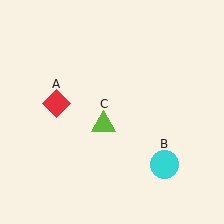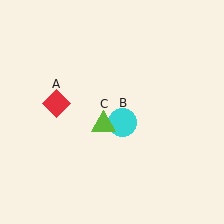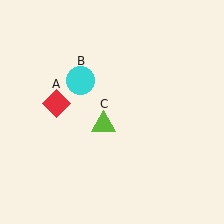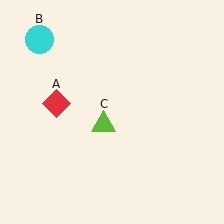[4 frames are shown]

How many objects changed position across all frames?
1 object changed position: cyan circle (object B).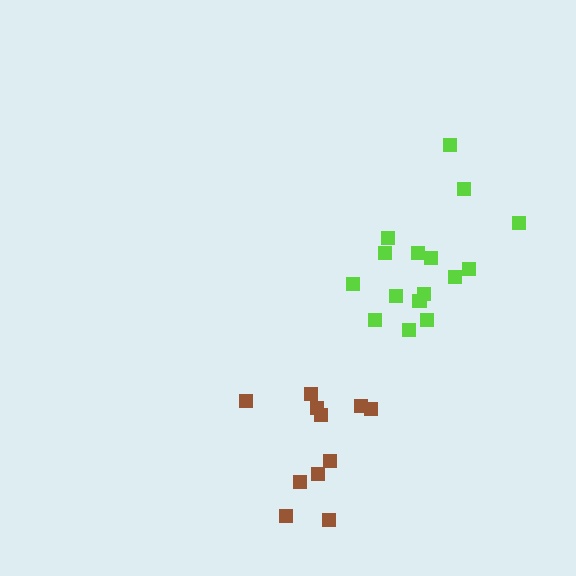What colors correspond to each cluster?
The clusters are colored: lime, brown.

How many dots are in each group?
Group 1: 16 dots, Group 2: 11 dots (27 total).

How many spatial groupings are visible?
There are 2 spatial groupings.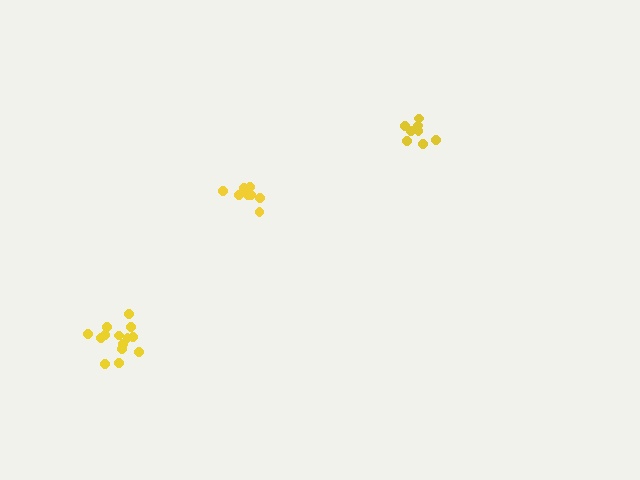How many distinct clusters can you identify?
There are 3 distinct clusters.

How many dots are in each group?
Group 1: 9 dots, Group 2: 8 dots, Group 3: 14 dots (31 total).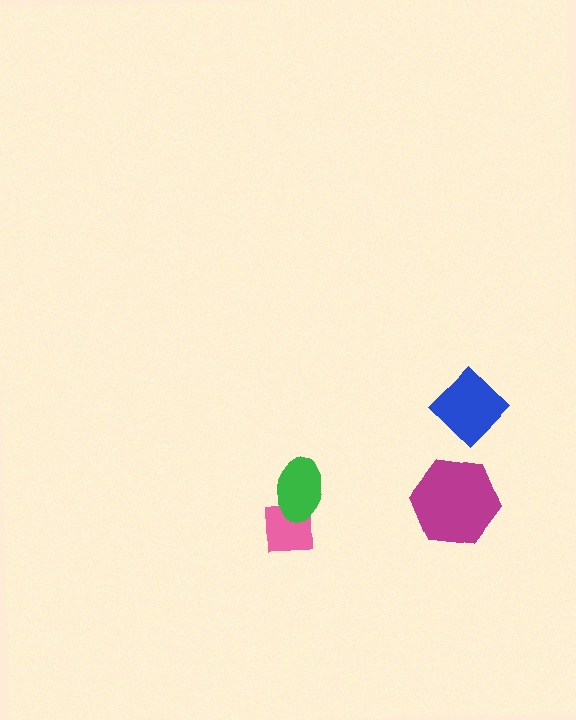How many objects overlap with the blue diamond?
0 objects overlap with the blue diamond.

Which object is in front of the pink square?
The green ellipse is in front of the pink square.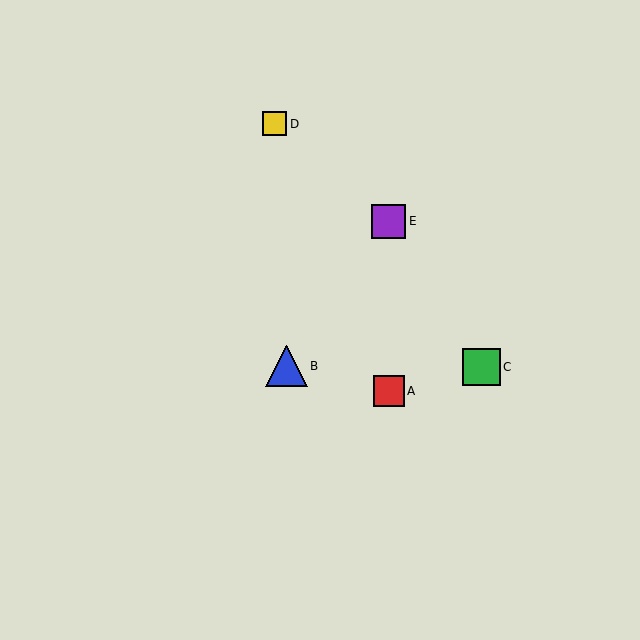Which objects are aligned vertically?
Objects A, E are aligned vertically.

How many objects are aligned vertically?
2 objects (A, E) are aligned vertically.